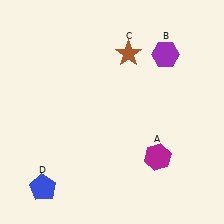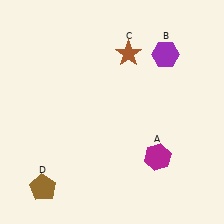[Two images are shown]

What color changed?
The pentagon (D) changed from blue in Image 1 to brown in Image 2.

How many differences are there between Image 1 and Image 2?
There is 1 difference between the two images.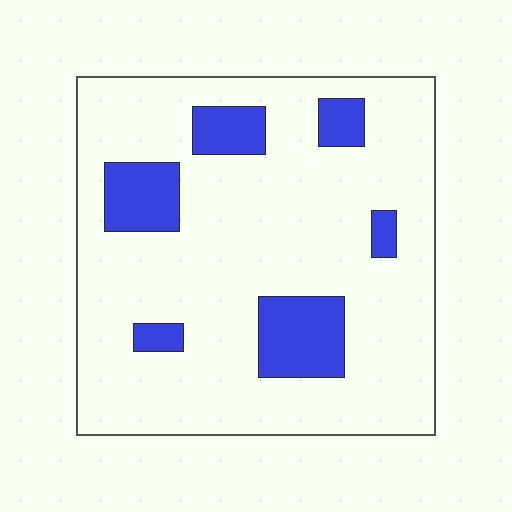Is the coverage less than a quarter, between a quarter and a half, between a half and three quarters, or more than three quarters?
Less than a quarter.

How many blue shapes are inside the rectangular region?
6.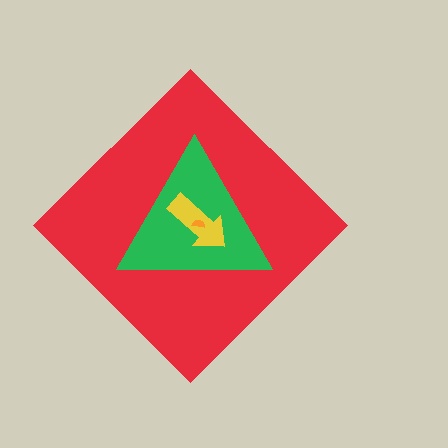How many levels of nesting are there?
4.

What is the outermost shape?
The red diamond.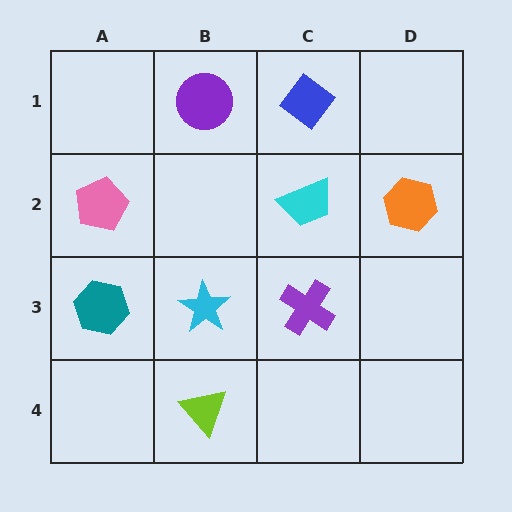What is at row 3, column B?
A cyan star.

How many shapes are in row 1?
2 shapes.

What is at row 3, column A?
A teal hexagon.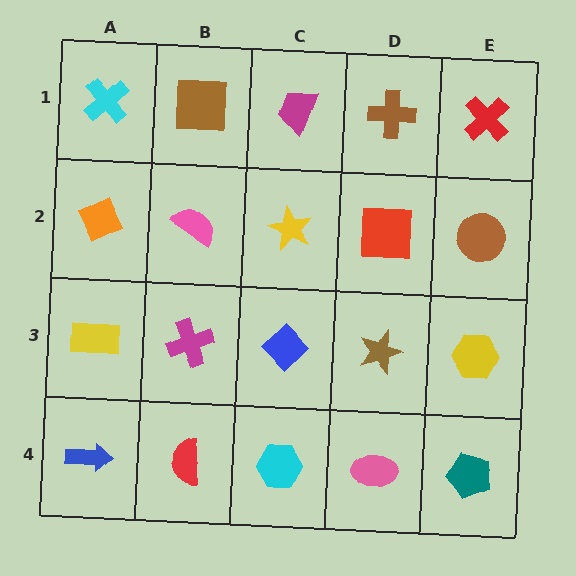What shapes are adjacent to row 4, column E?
A yellow hexagon (row 3, column E), a pink ellipse (row 4, column D).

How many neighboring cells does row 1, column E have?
2.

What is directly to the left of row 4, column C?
A red semicircle.